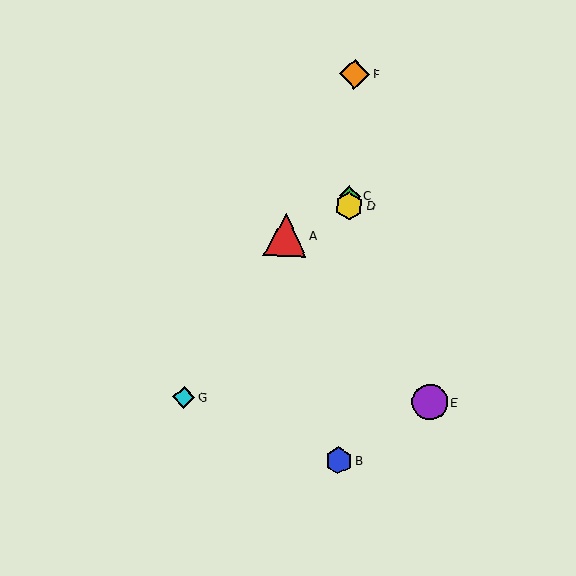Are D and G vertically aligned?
No, D is at x≈349 and G is at x≈184.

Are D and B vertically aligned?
Yes, both are at x≈349.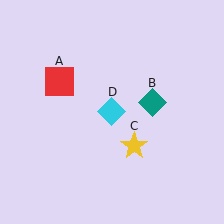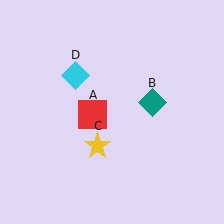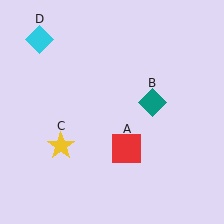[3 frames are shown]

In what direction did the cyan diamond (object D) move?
The cyan diamond (object D) moved up and to the left.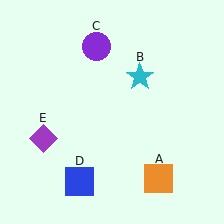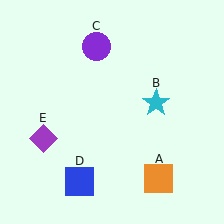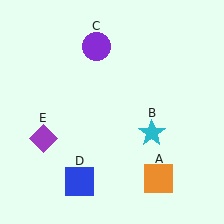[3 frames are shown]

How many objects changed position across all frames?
1 object changed position: cyan star (object B).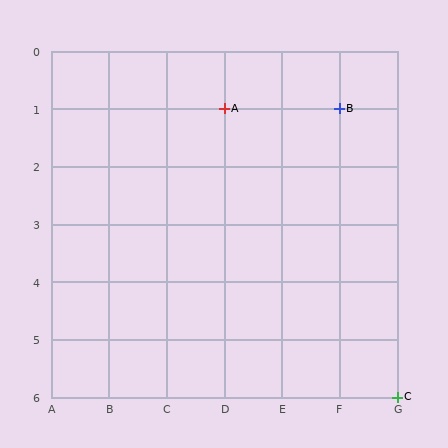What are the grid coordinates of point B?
Point B is at grid coordinates (F, 1).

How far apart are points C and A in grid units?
Points C and A are 3 columns and 5 rows apart (about 5.8 grid units diagonally).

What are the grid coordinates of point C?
Point C is at grid coordinates (G, 6).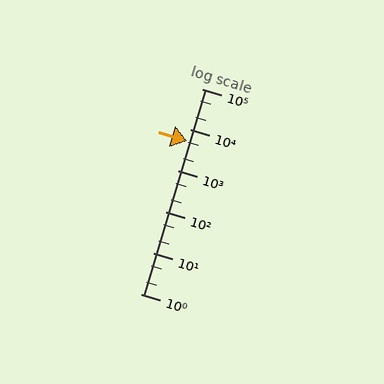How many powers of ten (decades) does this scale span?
The scale spans 5 decades, from 1 to 100000.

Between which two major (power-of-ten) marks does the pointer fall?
The pointer is between 1000 and 10000.